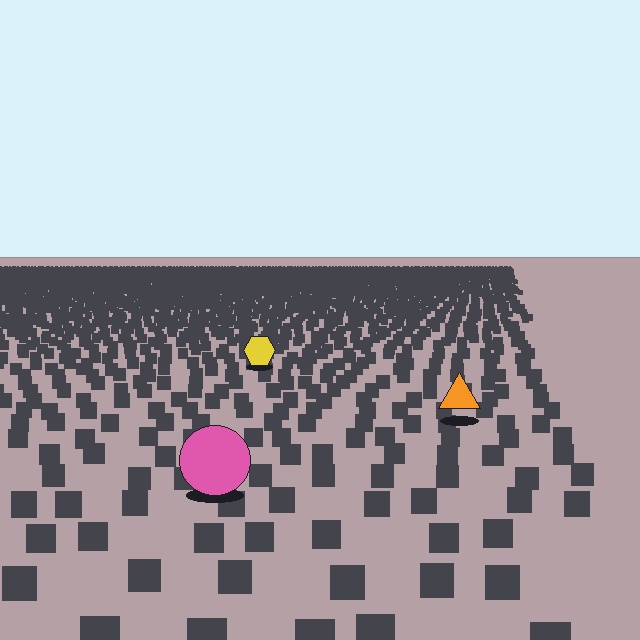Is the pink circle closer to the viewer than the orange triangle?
Yes. The pink circle is closer — you can tell from the texture gradient: the ground texture is coarser near it.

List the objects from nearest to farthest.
From nearest to farthest: the pink circle, the orange triangle, the yellow hexagon.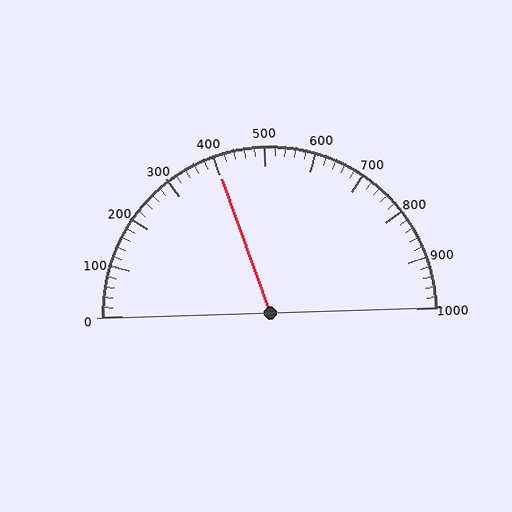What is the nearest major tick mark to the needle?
The nearest major tick mark is 400.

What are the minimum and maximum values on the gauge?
The gauge ranges from 0 to 1000.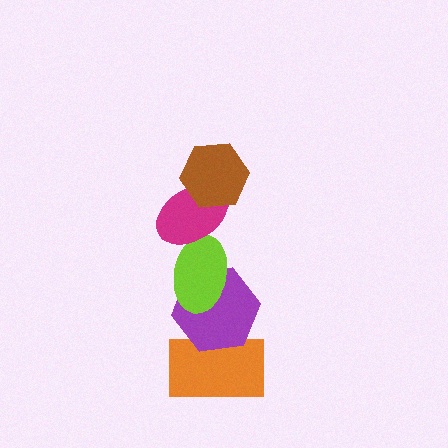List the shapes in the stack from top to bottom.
From top to bottom: the brown hexagon, the magenta ellipse, the lime ellipse, the purple hexagon, the orange rectangle.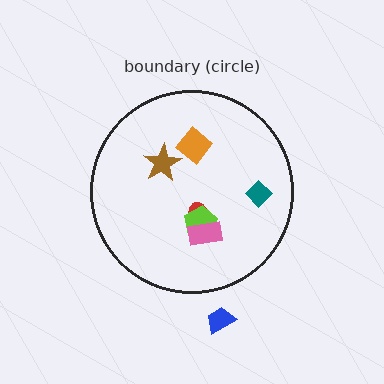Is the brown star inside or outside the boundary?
Inside.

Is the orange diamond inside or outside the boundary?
Inside.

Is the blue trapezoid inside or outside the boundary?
Outside.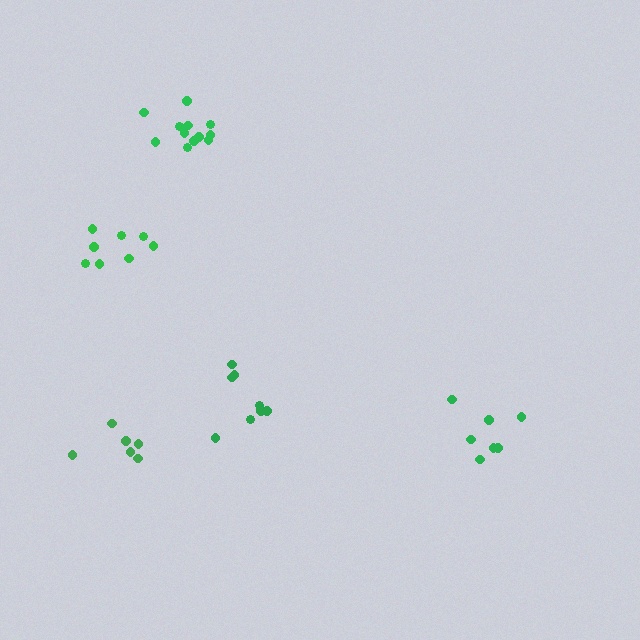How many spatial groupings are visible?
There are 5 spatial groupings.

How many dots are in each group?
Group 1: 12 dots, Group 2: 6 dots, Group 3: 7 dots, Group 4: 8 dots, Group 5: 8 dots (41 total).